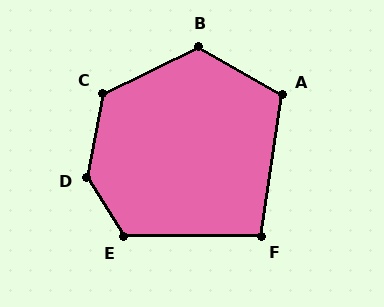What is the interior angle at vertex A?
Approximately 112 degrees (obtuse).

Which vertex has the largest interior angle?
D, at approximately 138 degrees.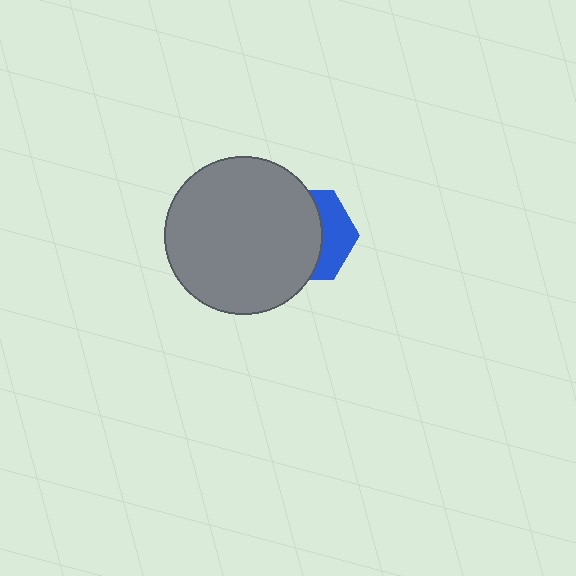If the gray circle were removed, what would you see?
You would see the complete blue hexagon.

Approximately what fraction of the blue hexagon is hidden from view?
Roughly 64% of the blue hexagon is hidden behind the gray circle.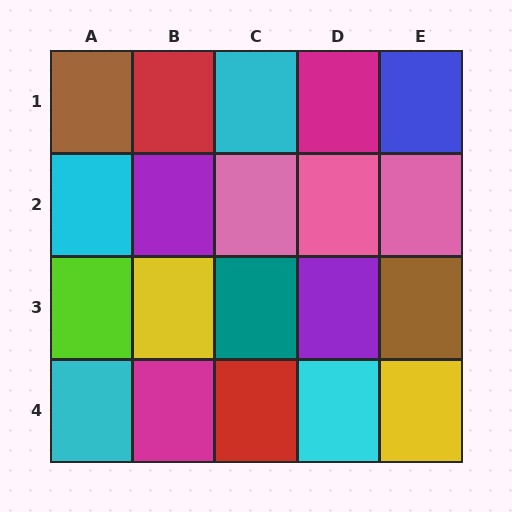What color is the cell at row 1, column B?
Red.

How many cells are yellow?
2 cells are yellow.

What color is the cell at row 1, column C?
Cyan.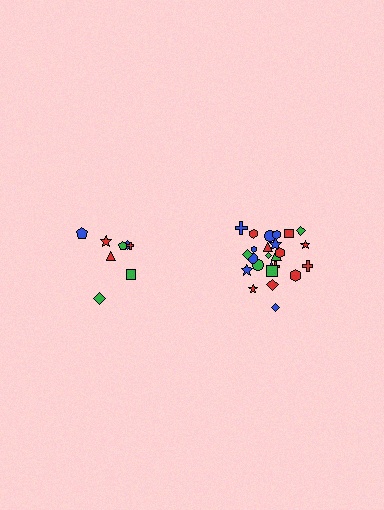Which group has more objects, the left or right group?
The right group.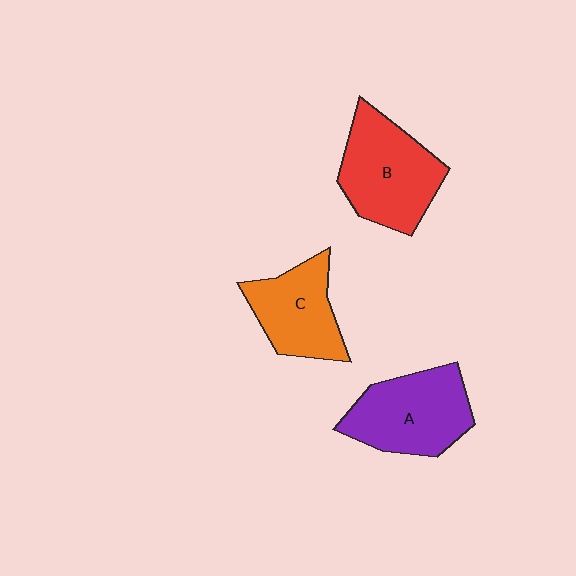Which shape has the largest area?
Shape B (red).